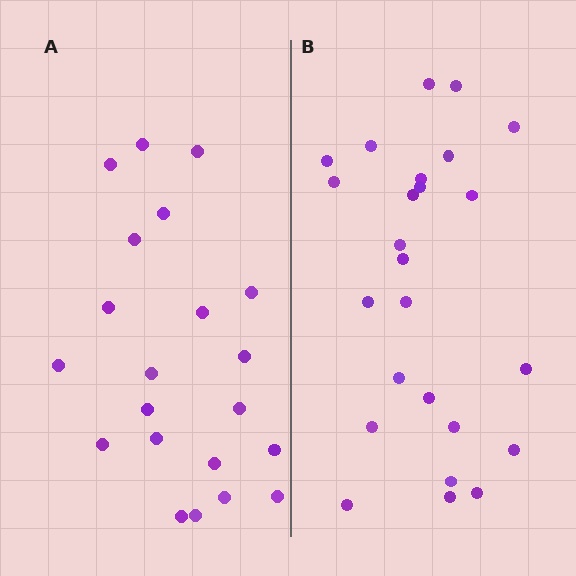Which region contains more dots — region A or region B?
Region B (the right region) has more dots.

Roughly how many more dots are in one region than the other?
Region B has about 4 more dots than region A.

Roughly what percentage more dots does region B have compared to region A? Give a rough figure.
About 20% more.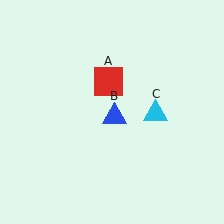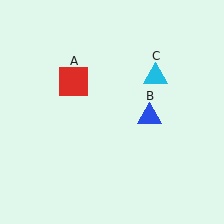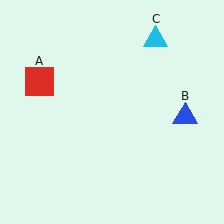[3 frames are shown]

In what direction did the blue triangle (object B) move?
The blue triangle (object B) moved right.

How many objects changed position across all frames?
3 objects changed position: red square (object A), blue triangle (object B), cyan triangle (object C).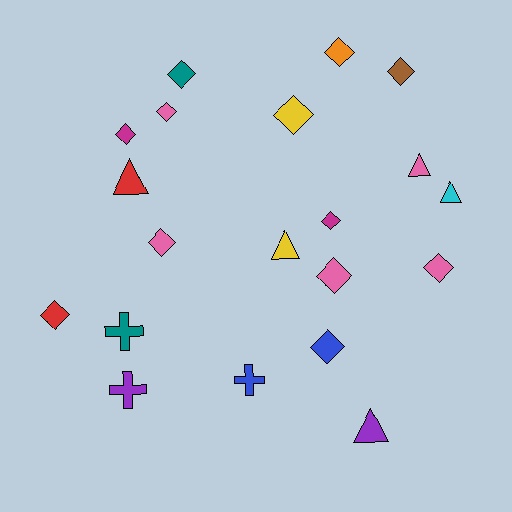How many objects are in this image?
There are 20 objects.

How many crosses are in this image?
There are 3 crosses.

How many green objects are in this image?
There are no green objects.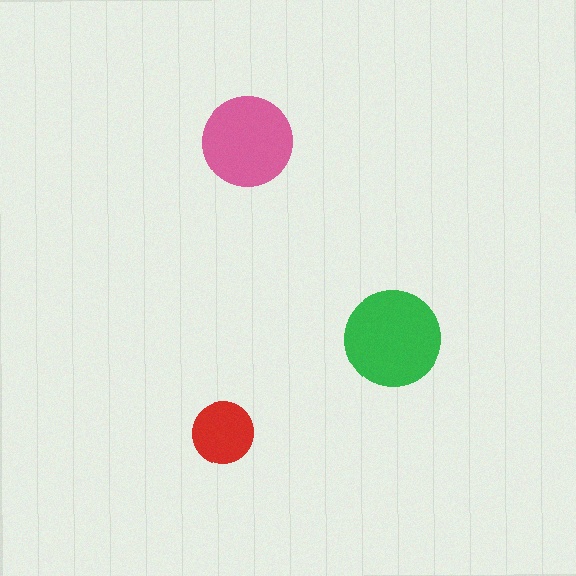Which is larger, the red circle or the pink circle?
The pink one.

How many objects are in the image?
There are 3 objects in the image.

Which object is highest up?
The pink circle is topmost.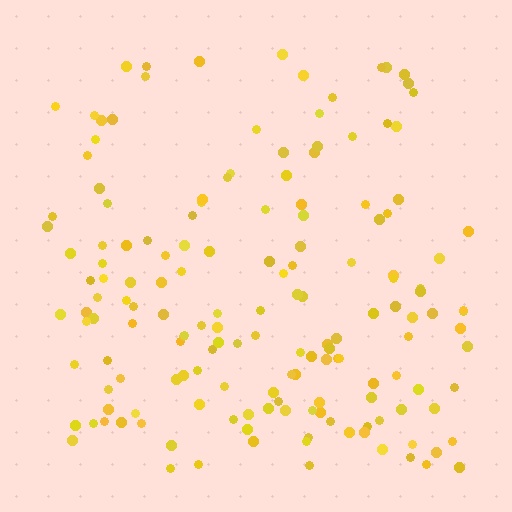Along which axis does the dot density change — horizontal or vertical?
Vertical.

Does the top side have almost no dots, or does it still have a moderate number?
Still a moderate number, just noticeably fewer than the bottom.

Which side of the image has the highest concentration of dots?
The bottom.